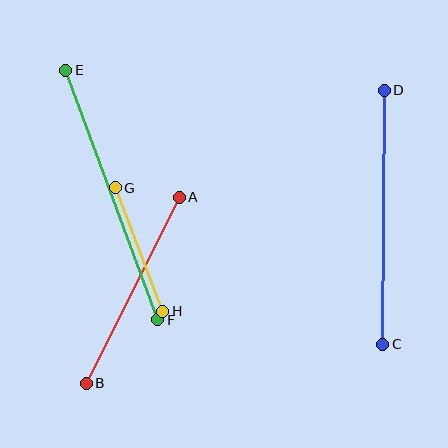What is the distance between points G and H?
The distance is approximately 132 pixels.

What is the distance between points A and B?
The distance is approximately 208 pixels.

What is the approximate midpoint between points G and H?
The midpoint is at approximately (139, 249) pixels.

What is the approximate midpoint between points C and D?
The midpoint is at approximately (383, 217) pixels.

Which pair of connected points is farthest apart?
Points E and F are farthest apart.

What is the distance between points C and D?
The distance is approximately 254 pixels.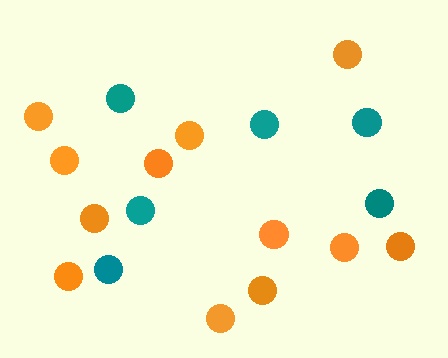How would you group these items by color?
There are 2 groups: one group of teal circles (6) and one group of orange circles (12).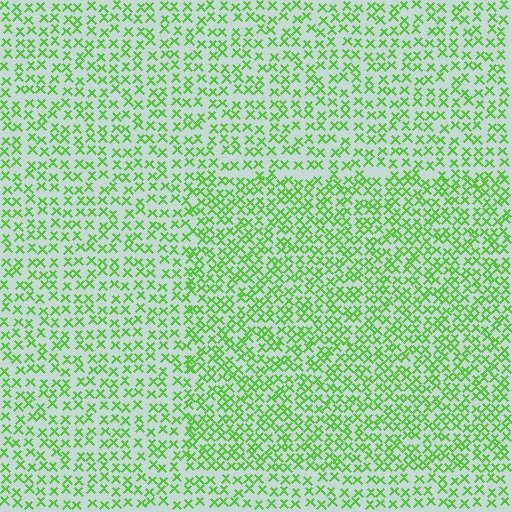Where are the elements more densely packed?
The elements are more densely packed inside the rectangle boundary.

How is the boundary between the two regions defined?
The boundary is defined by a change in element density (approximately 1.5x ratio). All elements are the same color, size, and shape.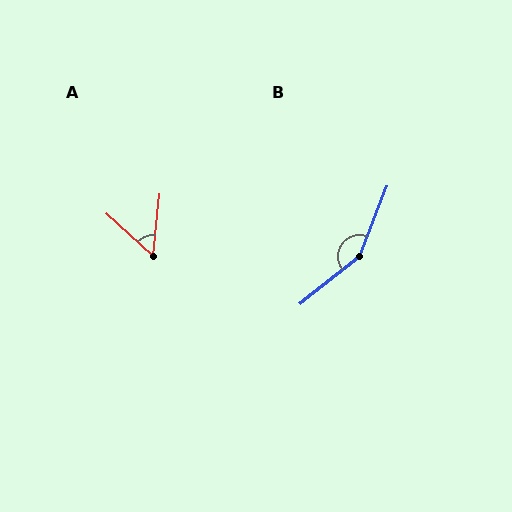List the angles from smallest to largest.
A (53°), B (150°).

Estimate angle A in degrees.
Approximately 53 degrees.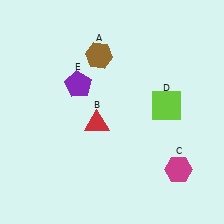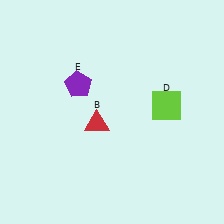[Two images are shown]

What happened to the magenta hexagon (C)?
The magenta hexagon (C) was removed in Image 2. It was in the bottom-right area of Image 1.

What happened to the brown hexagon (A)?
The brown hexagon (A) was removed in Image 2. It was in the top-left area of Image 1.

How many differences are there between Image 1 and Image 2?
There are 2 differences between the two images.